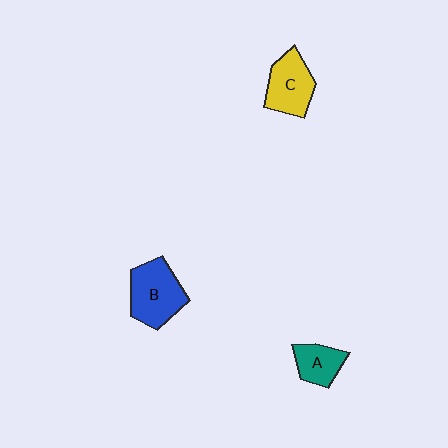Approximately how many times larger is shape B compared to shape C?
Approximately 1.2 times.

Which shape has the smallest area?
Shape A (teal).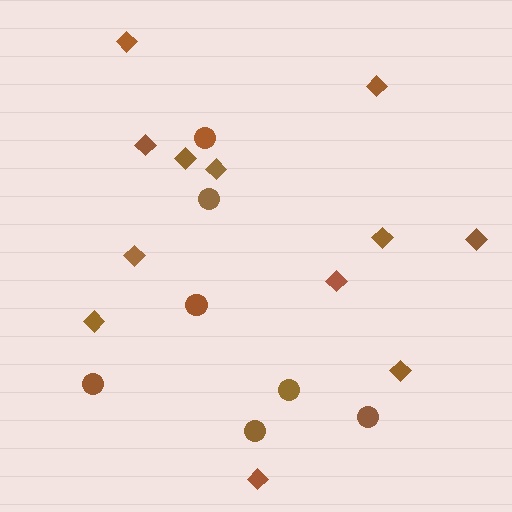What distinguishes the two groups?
There are 2 groups: one group of diamonds (12) and one group of circles (7).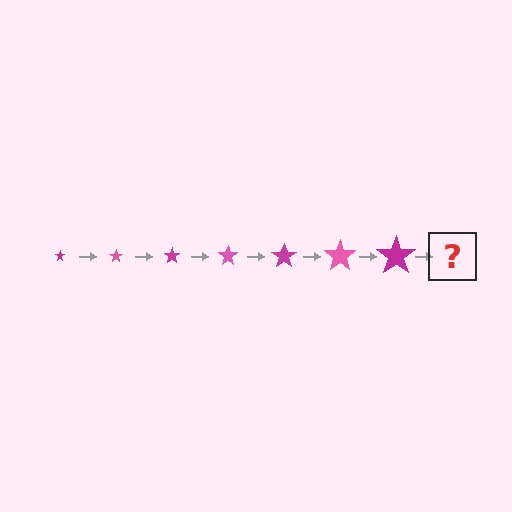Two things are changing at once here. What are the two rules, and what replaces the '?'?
The two rules are that the star grows larger each step and the color cycles through magenta and pink. The '?' should be a pink star, larger than the previous one.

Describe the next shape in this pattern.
It should be a pink star, larger than the previous one.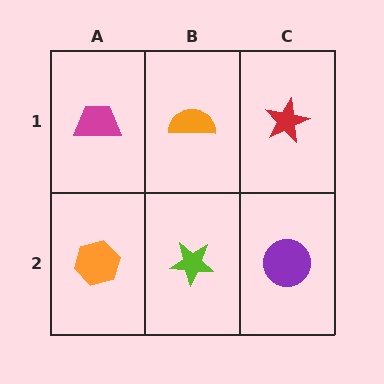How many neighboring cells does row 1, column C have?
2.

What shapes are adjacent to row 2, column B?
An orange semicircle (row 1, column B), an orange hexagon (row 2, column A), a purple circle (row 2, column C).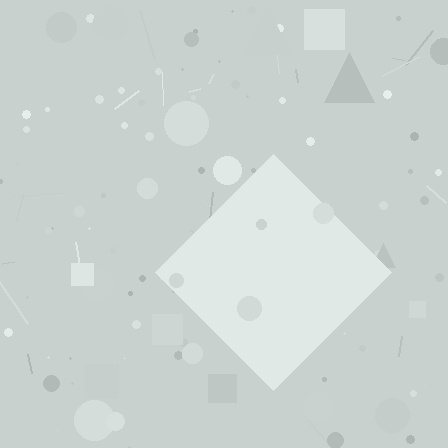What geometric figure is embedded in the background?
A diamond is embedded in the background.